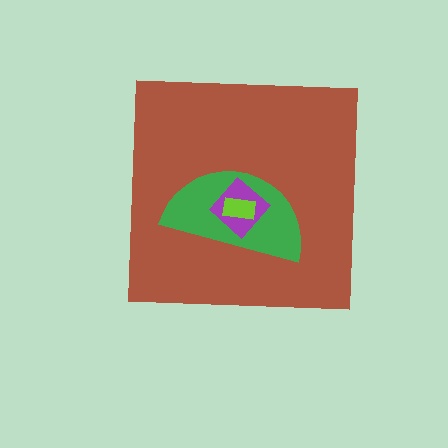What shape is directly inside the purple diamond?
The lime rectangle.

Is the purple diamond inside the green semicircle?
Yes.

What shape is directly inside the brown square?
The green semicircle.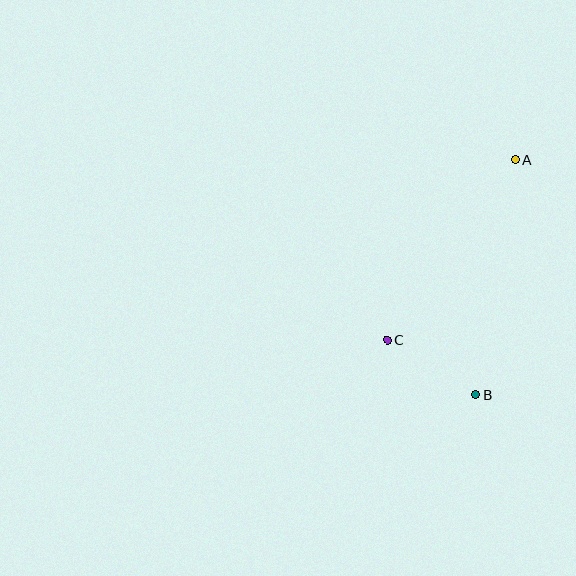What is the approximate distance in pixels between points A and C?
The distance between A and C is approximately 222 pixels.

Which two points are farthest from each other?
Points A and B are farthest from each other.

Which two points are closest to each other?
Points B and C are closest to each other.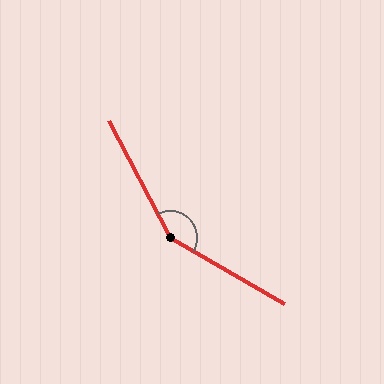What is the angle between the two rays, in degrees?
Approximately 147 degrees.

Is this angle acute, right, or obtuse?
It is obtuse.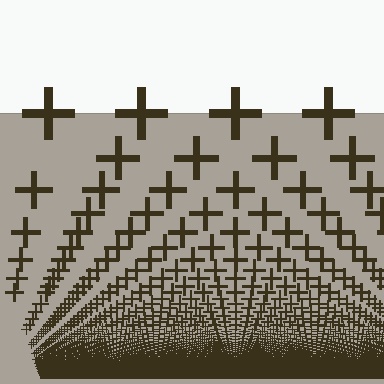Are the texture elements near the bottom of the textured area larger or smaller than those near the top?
Smaller. The gradient is inverted — elements near the bottom are smaller and denser.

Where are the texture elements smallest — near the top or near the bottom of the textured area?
Near the bottom.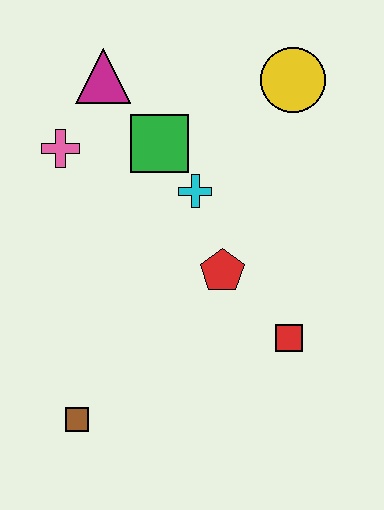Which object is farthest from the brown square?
The yellow circle is farthest from the brown square.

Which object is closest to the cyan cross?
The green square is closest to the cyan cross.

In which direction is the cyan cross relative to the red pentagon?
The cyan cross is above the red pentagon.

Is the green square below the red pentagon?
No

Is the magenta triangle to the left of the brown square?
No